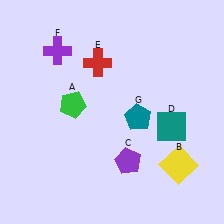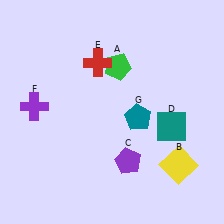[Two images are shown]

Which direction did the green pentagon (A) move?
The green pentagon (A) moved right.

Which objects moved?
The objects that moved are: the green pentagon (A), the purple cross (F).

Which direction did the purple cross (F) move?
The purple cross (F) moved down.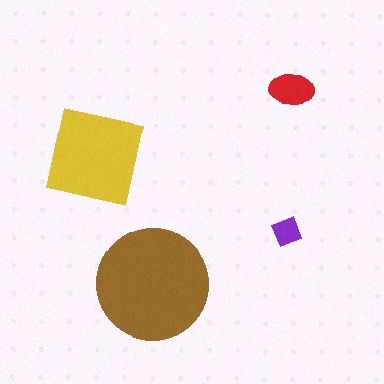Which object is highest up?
The red ellipse is topmost.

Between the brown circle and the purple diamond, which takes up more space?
The brown circle.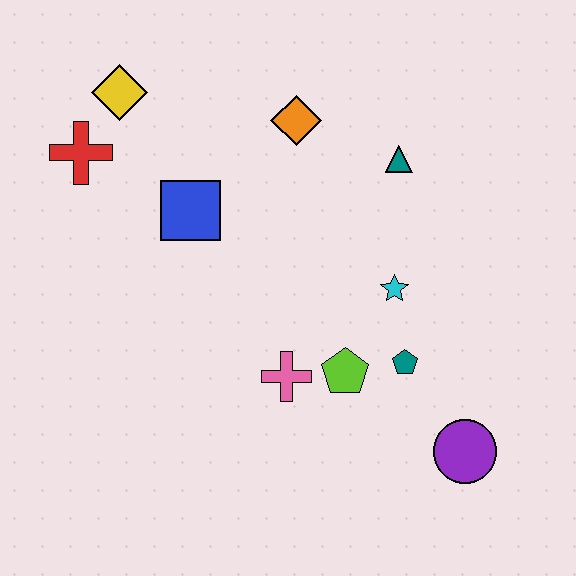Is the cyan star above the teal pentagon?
Yes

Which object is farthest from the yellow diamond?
The purple circle is farthest from the yellow diamond.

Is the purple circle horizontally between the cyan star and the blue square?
No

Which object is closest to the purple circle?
The teal pentagon is closest to the purple circle.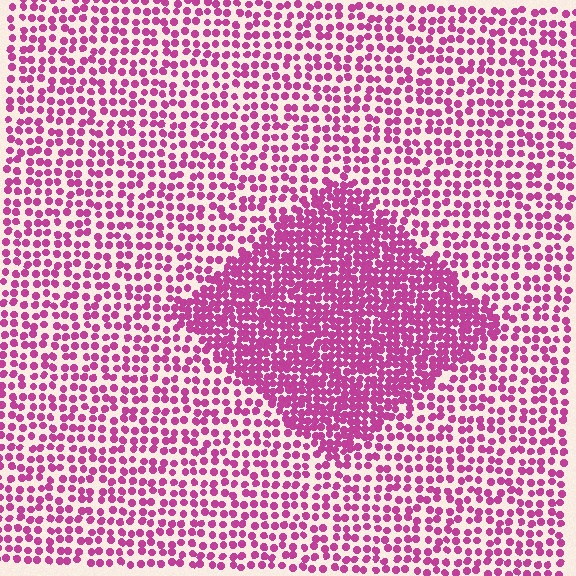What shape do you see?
I see a diamond.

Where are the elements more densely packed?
The elements are more densely packed inside the diamond boundary.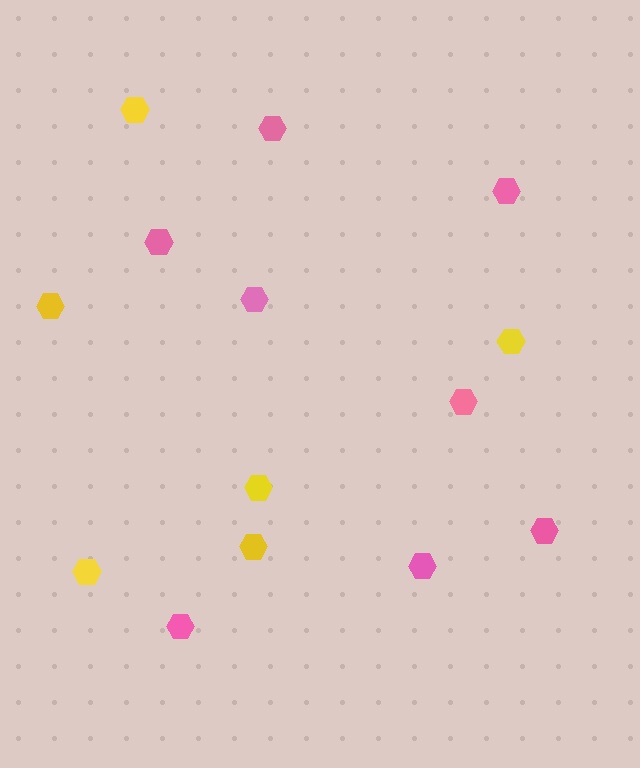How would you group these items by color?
There are 2 groups: one group of pink hexagons (8) and one group of yellow hexagons (6).